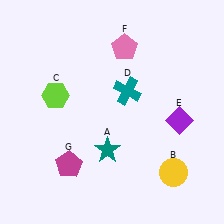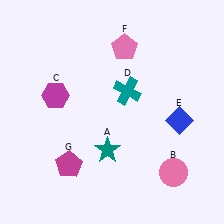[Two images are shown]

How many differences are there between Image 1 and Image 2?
There are 3 differences between the two images.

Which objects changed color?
B changed from yellow to pink. C changed from lime to magenta. E changed from purple to blue.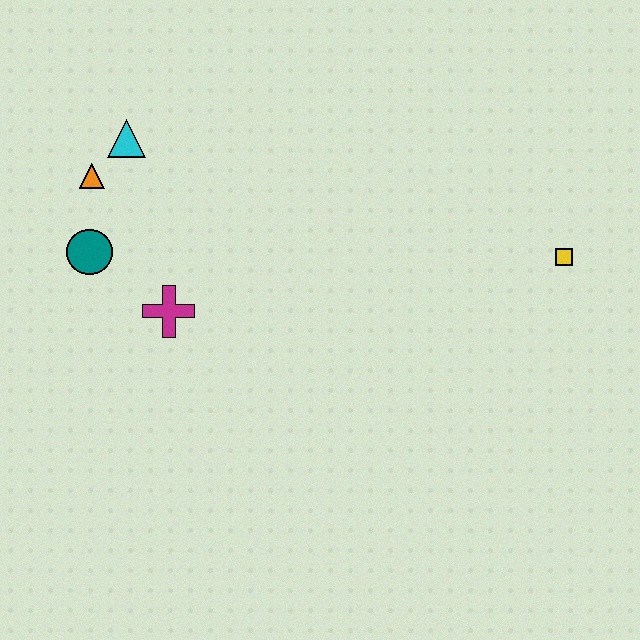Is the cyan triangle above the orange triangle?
Yes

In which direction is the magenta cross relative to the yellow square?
The magenta cross is to the left of the yellow square.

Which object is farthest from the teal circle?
The yellow square is farthest from the teal circle.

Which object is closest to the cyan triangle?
The orange triangle is closest to the cyan triangle.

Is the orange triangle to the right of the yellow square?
No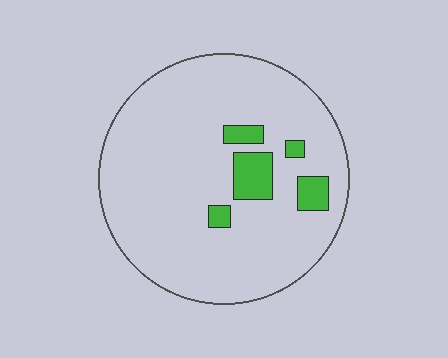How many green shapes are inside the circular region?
5.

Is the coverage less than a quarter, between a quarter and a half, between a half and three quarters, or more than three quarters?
Less than a quarter.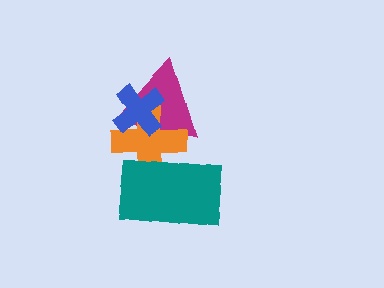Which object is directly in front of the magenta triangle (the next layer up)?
The orange cross is directly in front of the magenta triangle.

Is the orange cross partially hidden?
Yes, it is partially covered by another shape.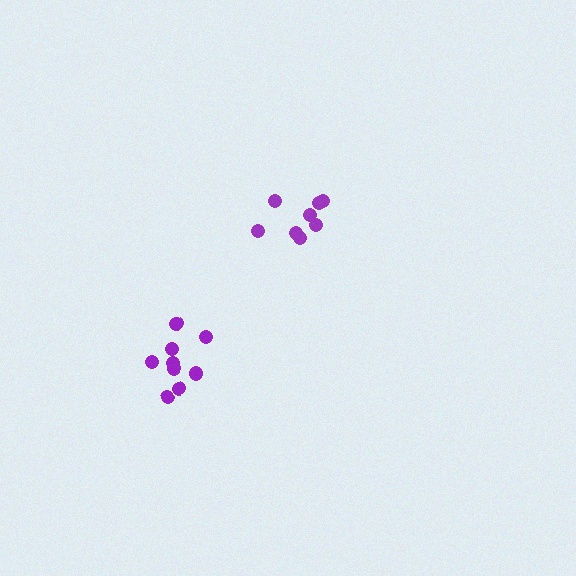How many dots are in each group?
Group 1: 8 dots, Group 2: 9 dots (17 total).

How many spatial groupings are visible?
There are 2 spatial groupings.